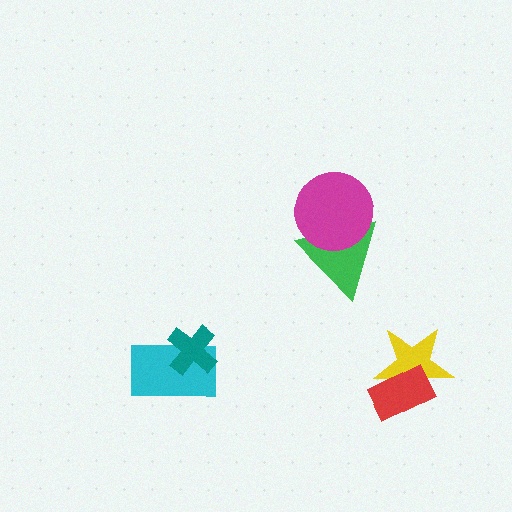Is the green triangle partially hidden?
Yes, it is partially covered by another shape.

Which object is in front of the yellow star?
The red rectangle is in front of the yellow star.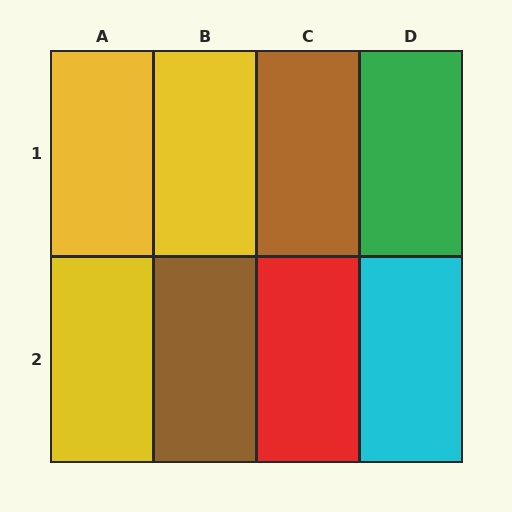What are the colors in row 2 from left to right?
Yellow, brown, red, cyan.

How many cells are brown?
2 cells are brown.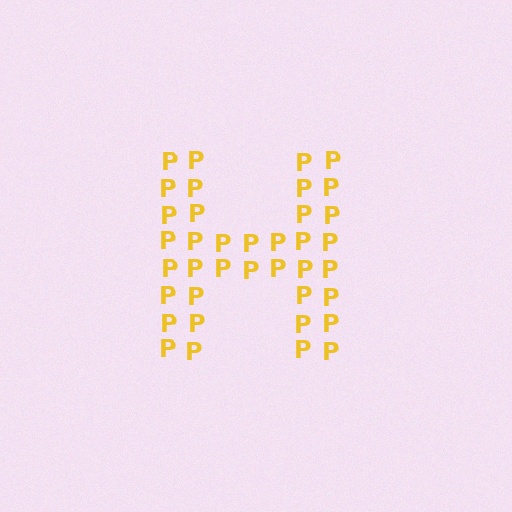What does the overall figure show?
The overall figure shows the letter H.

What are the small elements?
The small elements are letter P's.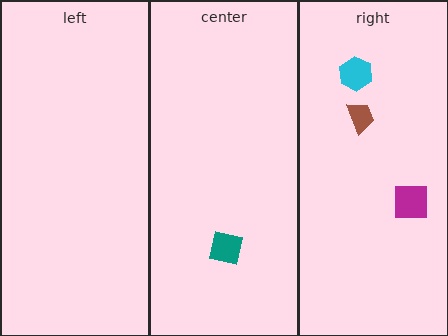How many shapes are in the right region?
3.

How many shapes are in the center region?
1.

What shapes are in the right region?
The magenta square, the cyan hexagon, the brown trapezoid.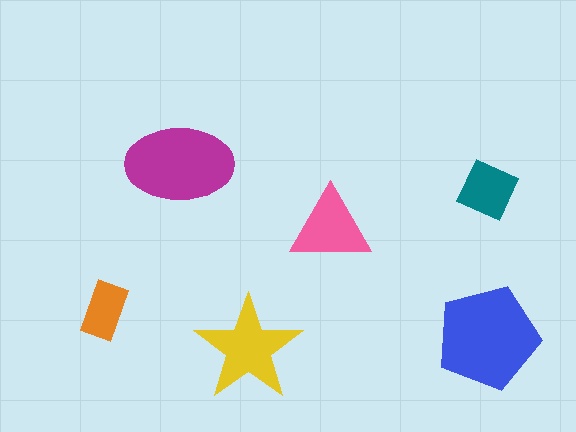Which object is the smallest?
The orange rectangle.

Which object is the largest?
The blue pentagon.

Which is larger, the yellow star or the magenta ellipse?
The magenta ellipse.